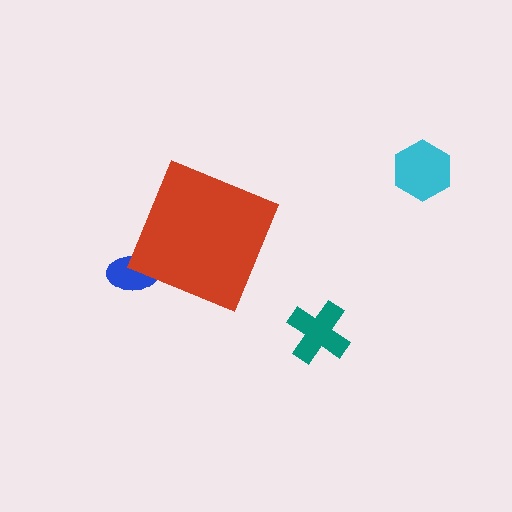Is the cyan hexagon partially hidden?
No, the cyan hexagon is fully visible.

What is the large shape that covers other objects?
A red diamond.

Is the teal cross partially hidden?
No, the teal cross is fully visible.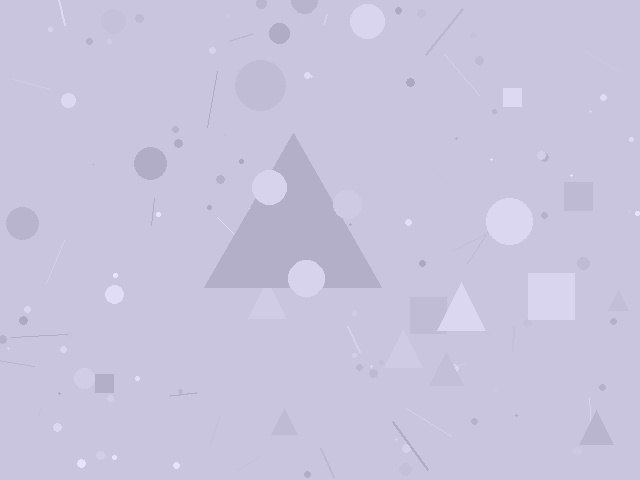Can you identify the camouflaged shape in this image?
The camouflaged shape is a triangle.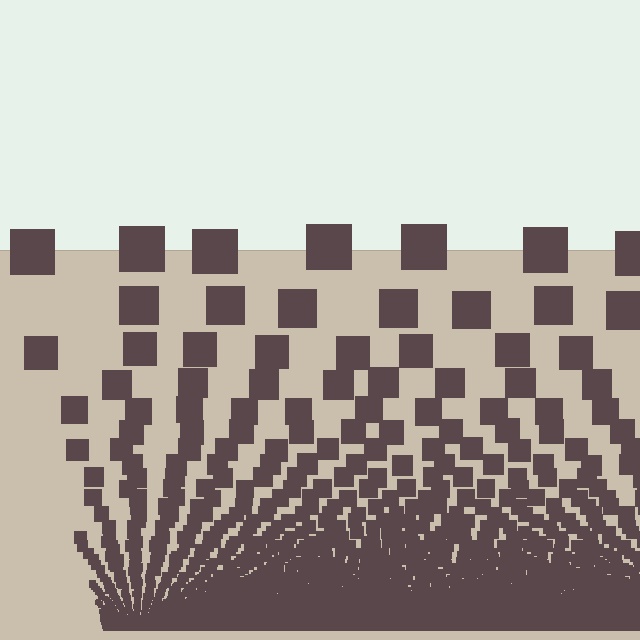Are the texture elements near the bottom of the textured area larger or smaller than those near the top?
Smaller. The gradient is inverted — elements near the bottom are smaller and denser.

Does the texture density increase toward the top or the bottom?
Density increases toward the bottom.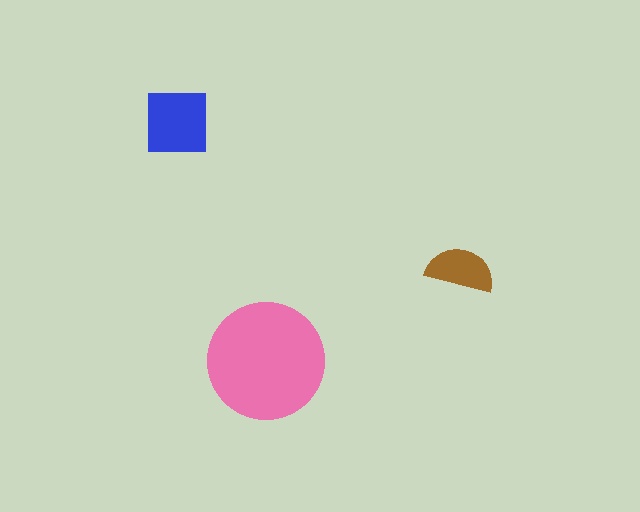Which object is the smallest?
The brown semicircle.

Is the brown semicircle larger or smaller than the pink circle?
Smaller.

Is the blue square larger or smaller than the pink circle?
Smaller.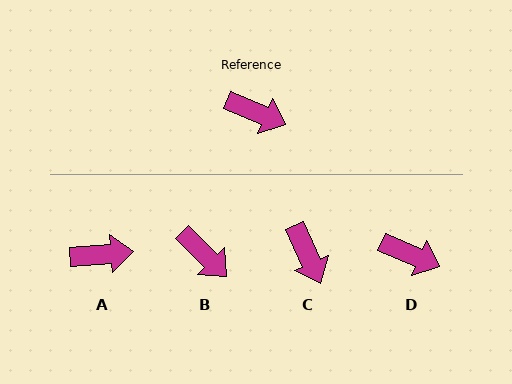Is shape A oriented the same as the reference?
No, it is off by about 28 degrees.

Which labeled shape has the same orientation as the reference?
D.